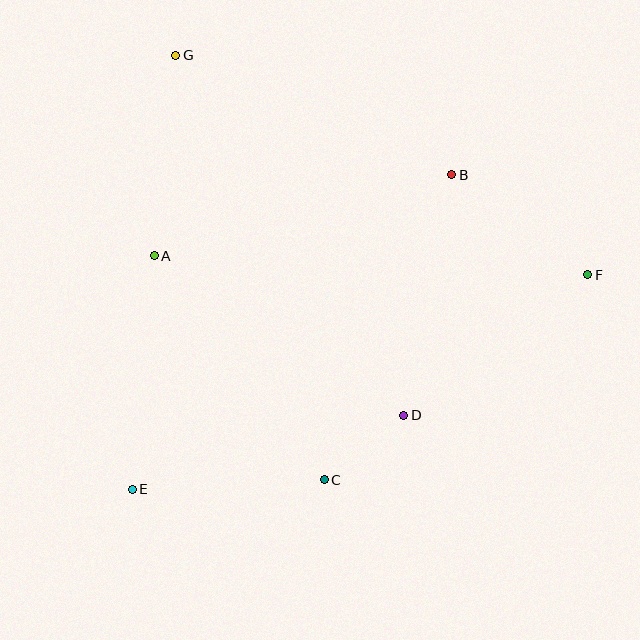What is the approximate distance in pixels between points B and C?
The distance between B and C is approximately 330 pixels.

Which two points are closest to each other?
Points C and D are closest to each other.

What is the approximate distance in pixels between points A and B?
The distance between A and B is approximately 308 pixels.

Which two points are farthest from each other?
Points E and F are farthest from each other.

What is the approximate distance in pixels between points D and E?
The distance between D and E is approximately 282 pixels.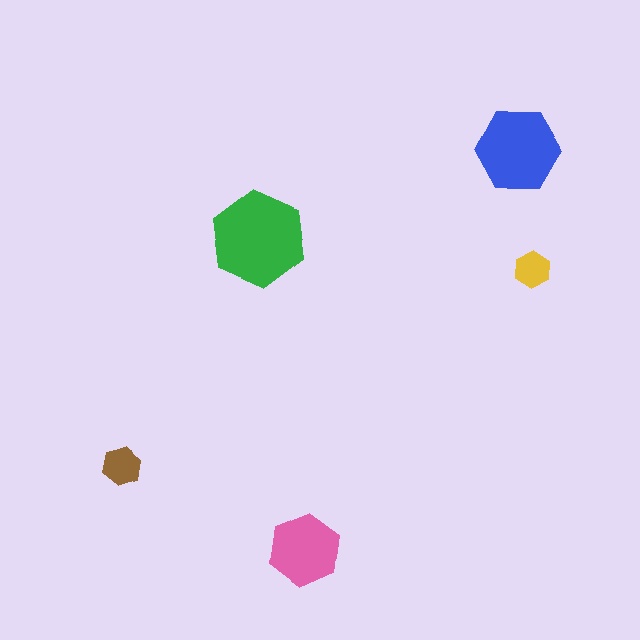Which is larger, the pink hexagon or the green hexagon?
The green one.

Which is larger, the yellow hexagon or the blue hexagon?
The blue one.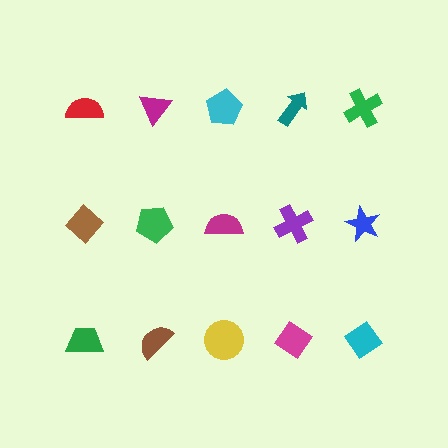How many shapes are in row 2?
5 shapes.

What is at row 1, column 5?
A green cross.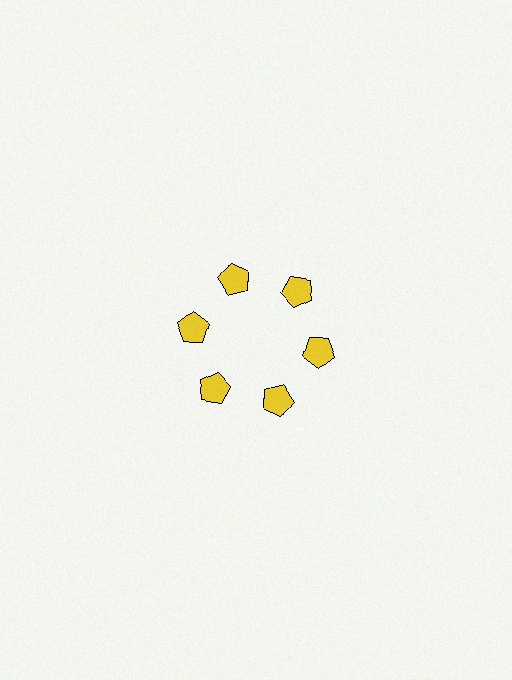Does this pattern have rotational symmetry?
Yes, this pattern has 6-fold rotational symmetry. It looks the same after rotating 60 degrees around the center.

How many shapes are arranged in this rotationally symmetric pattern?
There are 6 shapes, arranged in 6 groups of 1.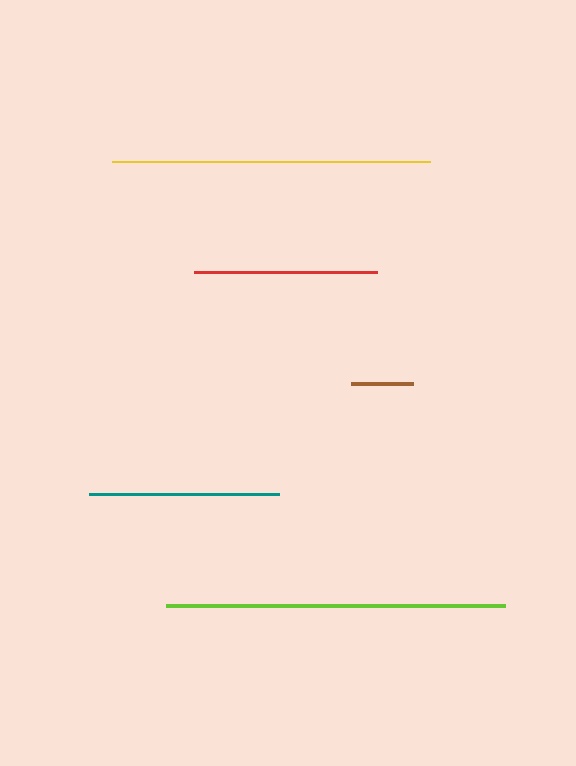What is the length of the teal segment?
The teal segment is approximately 190 pixels long.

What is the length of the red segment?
The red segment is approximately 182 pixels long.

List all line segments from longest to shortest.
From longest to shortest: lime, yellow, teal, red, brown.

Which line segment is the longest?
The lime line is the longest at approximately 340 pixels.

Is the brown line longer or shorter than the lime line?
The lime line is longer than the brown line.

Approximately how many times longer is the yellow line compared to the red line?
The yellow line is approximately 1.7 times the length of the red line.